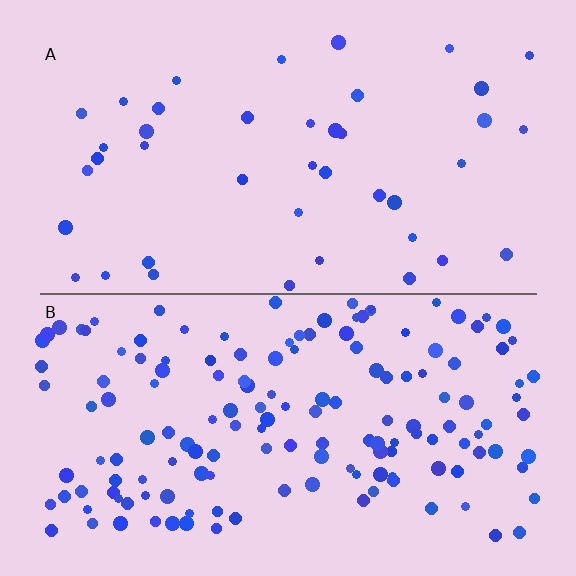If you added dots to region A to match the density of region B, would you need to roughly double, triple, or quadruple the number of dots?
Approximately quadruple.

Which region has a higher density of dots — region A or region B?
B (the bottom).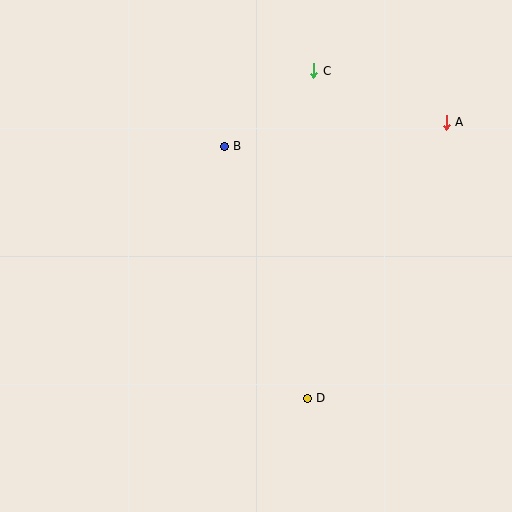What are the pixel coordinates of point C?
Point C is at (314, 71).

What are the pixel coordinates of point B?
Point B is at (224, 146).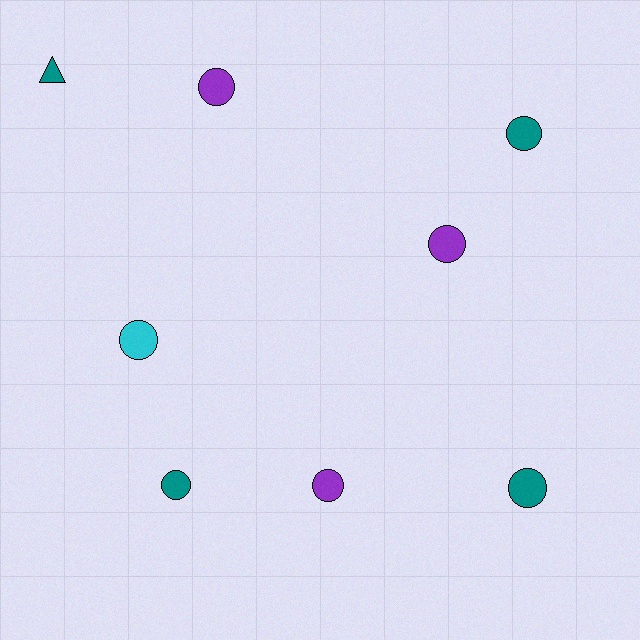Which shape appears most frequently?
Circle, with 7 objects.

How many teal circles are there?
There are 3 teal circles.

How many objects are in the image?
There are 8 objects.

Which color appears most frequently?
Teal, with 4 objects.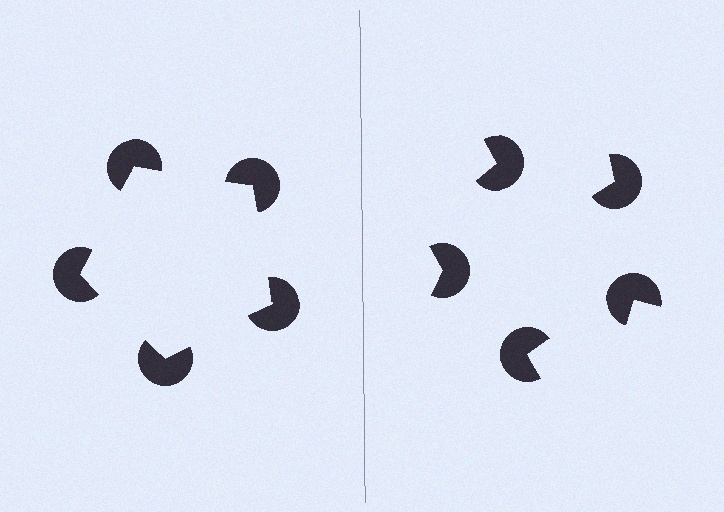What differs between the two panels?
The pac-man discs are positioned identically on both sides; only the wedge orientations differ. On the left they align to a pentagon; on the right they are misaligned.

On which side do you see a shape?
An illusory pentagon appears on the left side. On the right side the wedge cuts are rotated, so no coherent shape forms.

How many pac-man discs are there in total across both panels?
10 — 5 on each side.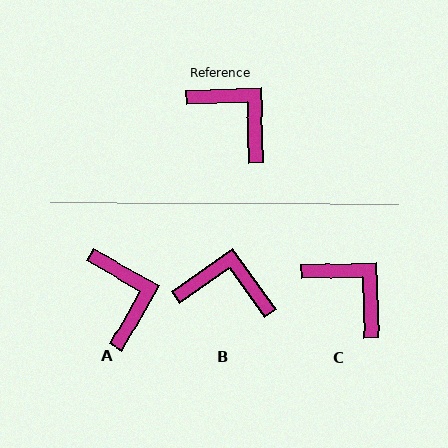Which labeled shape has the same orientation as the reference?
C.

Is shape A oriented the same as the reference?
No, it is off by about 31 degrees.